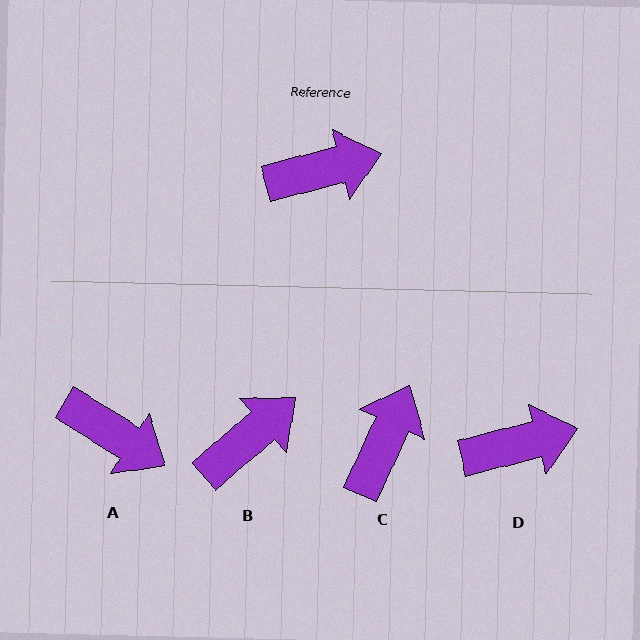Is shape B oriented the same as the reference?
No, it is off by about 26 degrees.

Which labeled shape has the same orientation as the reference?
D.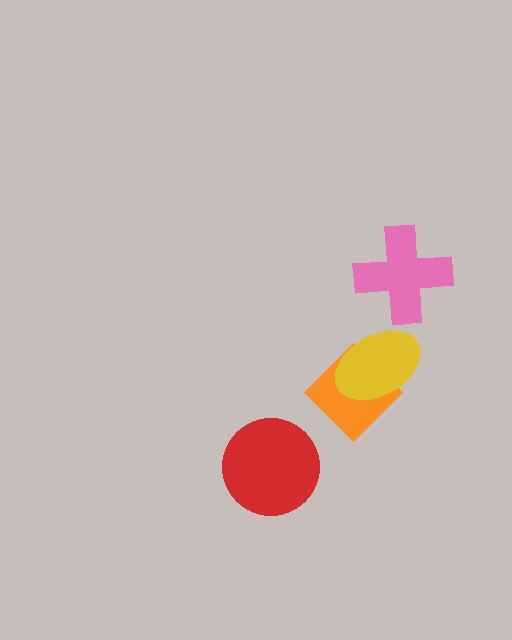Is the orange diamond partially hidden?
Yes, it is partially covered by another shape.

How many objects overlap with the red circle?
0 objects overlap with the red circle.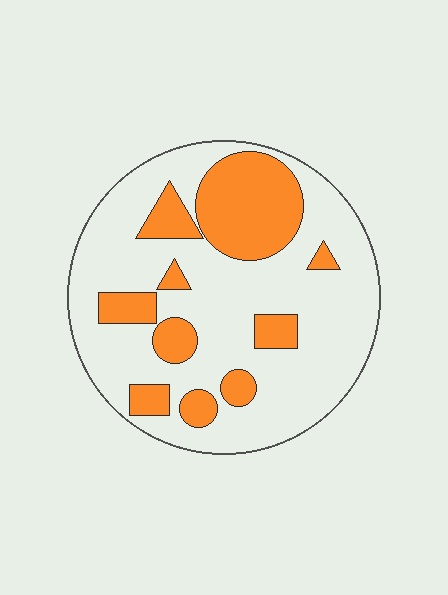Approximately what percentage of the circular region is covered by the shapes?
Approximately 25%.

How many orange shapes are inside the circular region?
10.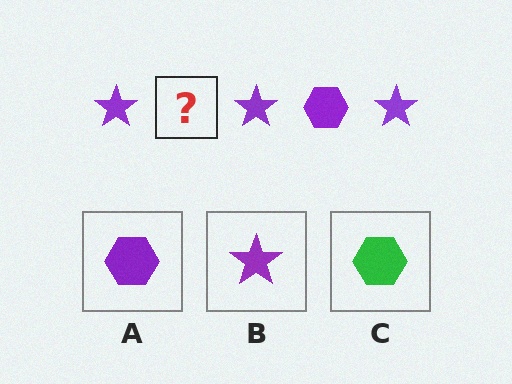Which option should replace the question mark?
Option A.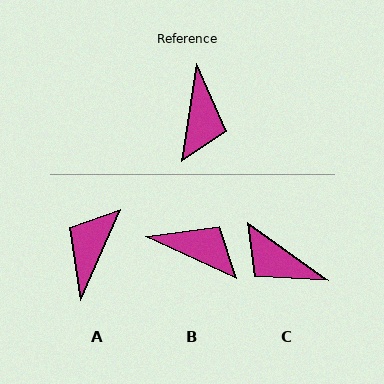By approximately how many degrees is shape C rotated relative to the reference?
Approximately 117 degrees clockwise.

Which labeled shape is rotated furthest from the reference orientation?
A, about 165 degrees away.